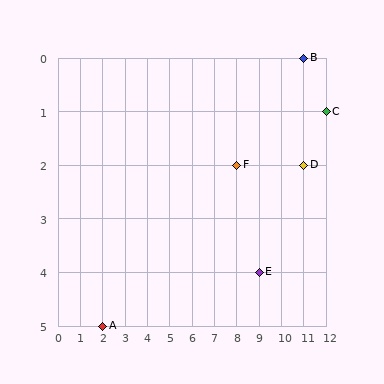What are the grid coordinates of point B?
Point B is at grid coordinates (11, 0).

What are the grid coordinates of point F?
Point F is at grid coordinates (8, 2).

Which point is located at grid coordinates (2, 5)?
Point A is at (2, 5).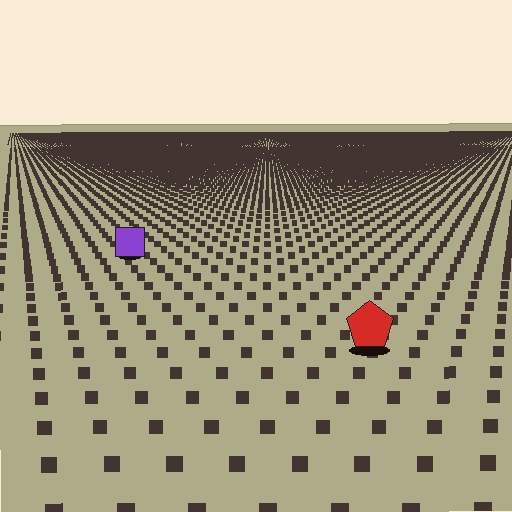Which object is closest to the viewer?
The red pentagon is closest. The texture marks near it are larger and more spread out.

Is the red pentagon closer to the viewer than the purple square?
Yes. The red pentagon is closer — you can tell from the texture gradient: the ground texture is coarser near it.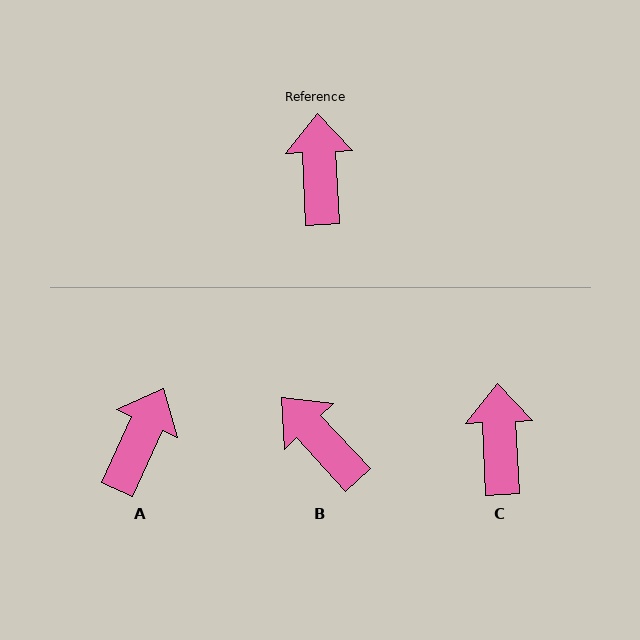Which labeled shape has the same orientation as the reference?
C.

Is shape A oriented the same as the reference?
No, it is off by about 27 degrees.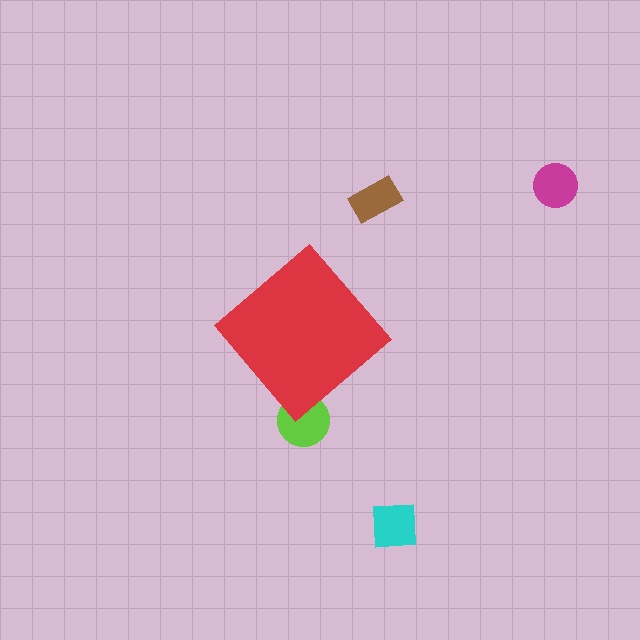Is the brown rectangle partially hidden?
No, the brown rectangle is fully visible.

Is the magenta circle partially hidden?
No, the magenta circle is fully visible.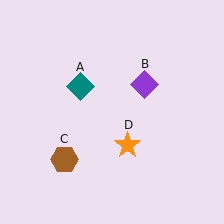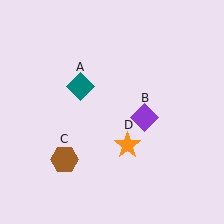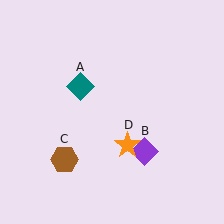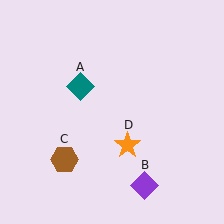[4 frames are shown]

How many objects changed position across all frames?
1 object changed position: purple diamond (object B).